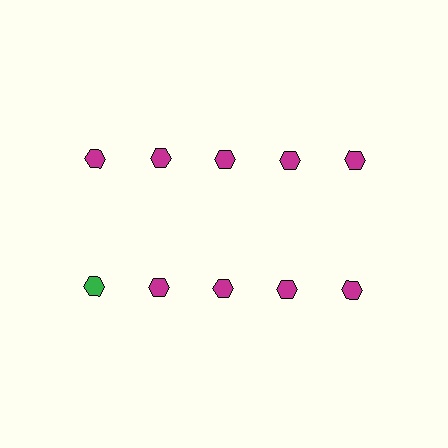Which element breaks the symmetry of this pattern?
The green hexagon in the second row, leftmost column breaks the symmetry. All other shapes are magenta hexagons.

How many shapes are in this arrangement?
There are 10 shapes arranged in a grid pattern.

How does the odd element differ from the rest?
It has a different color: green instead of magenta.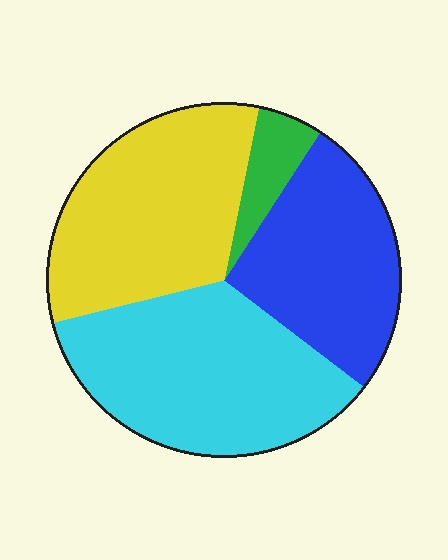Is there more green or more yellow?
Yellow.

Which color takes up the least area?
Green, at roughly 5%.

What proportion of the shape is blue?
Blue takes up about one quarter (1/4) of the shape.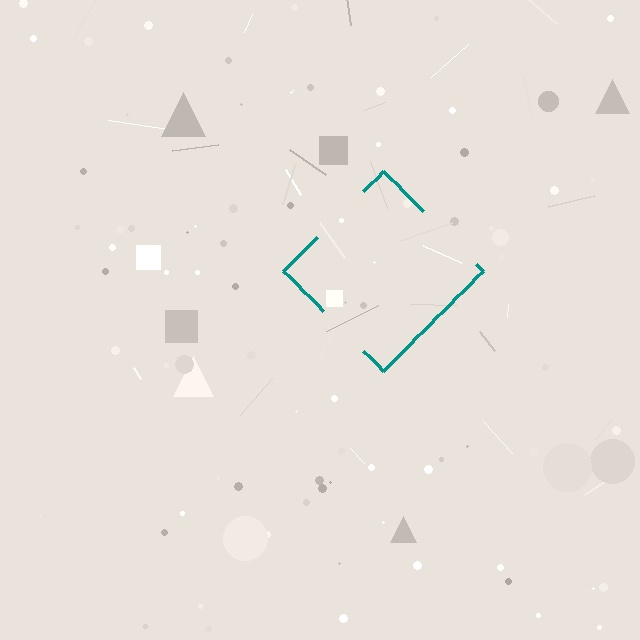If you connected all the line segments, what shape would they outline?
They would outline a diamond.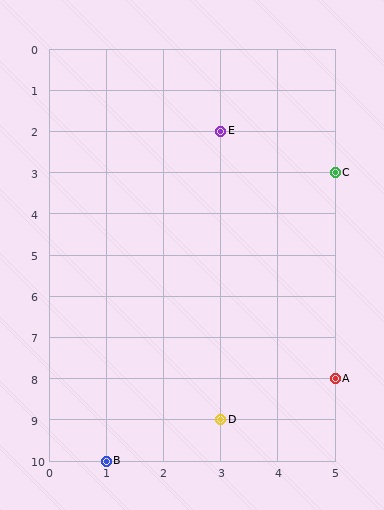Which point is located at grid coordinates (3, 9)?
Point D is at (3, 9).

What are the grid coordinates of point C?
Point C is at grid coordinates (5, 3).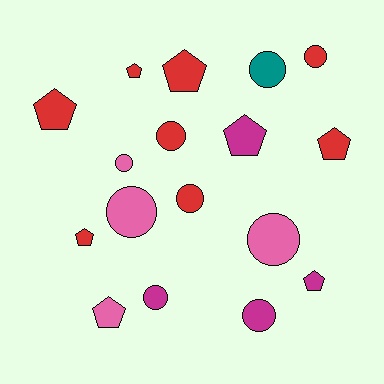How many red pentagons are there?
There are 5 red pentagons.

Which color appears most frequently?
Red, with 8 objects.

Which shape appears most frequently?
Circle, with 9 objects.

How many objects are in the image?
There are 17 objects.